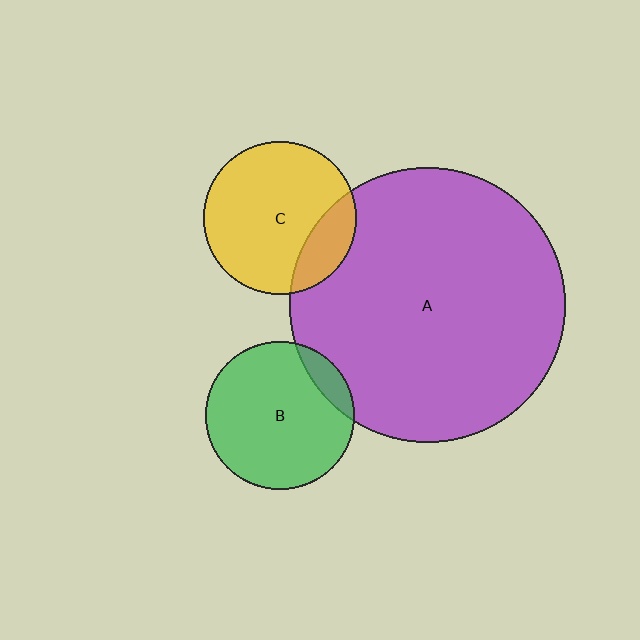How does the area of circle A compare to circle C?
Approximately 3.2 times.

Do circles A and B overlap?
Yes.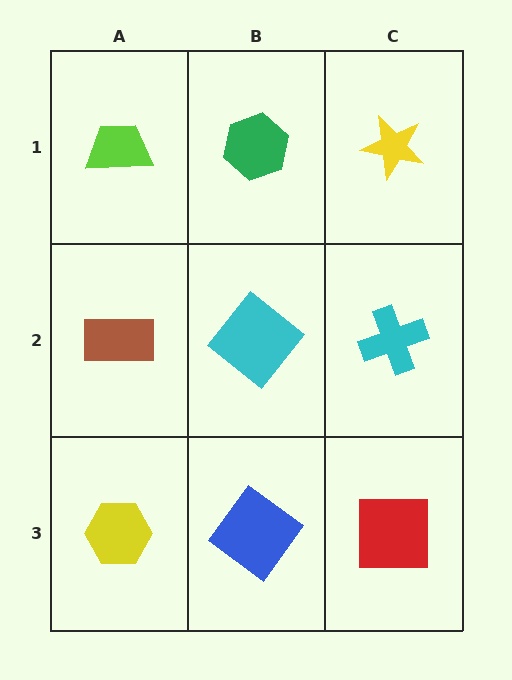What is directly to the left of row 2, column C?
A cyan diamond.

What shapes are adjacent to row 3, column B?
A cyan diamond (row 2, column B), a yellow hexagon (row 3, column A), a red square (row 3, column C).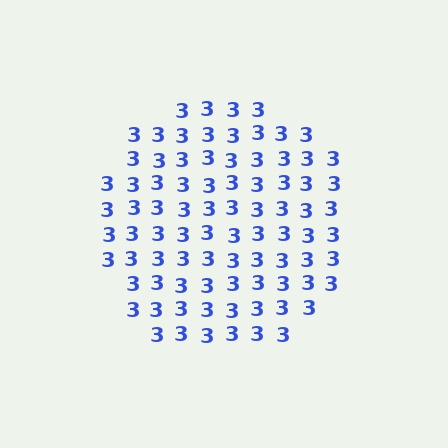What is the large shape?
The large shape is a circle.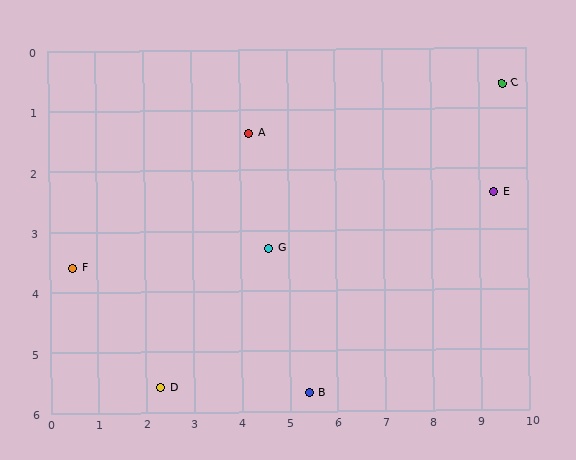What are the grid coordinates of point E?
Point E is at approximately (9.3, 2.4).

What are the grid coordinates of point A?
Point A is at approximately (4.2, 1.4).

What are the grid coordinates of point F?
Point F is at approximately (0.5, 3.6).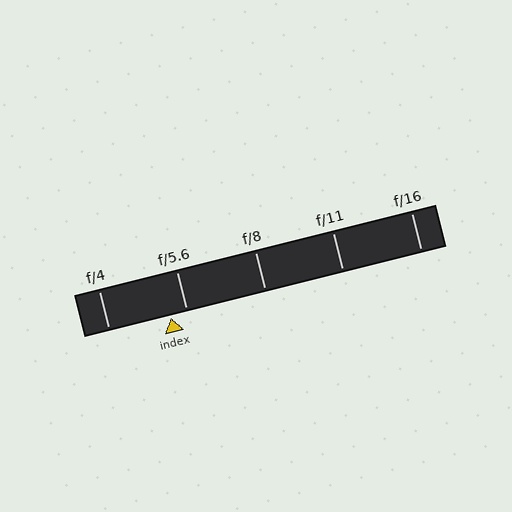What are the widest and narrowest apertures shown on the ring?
The widest aperture shown is f/4 and the narrowest is f/16.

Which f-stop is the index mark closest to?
The index mark is closest to f/5.6.